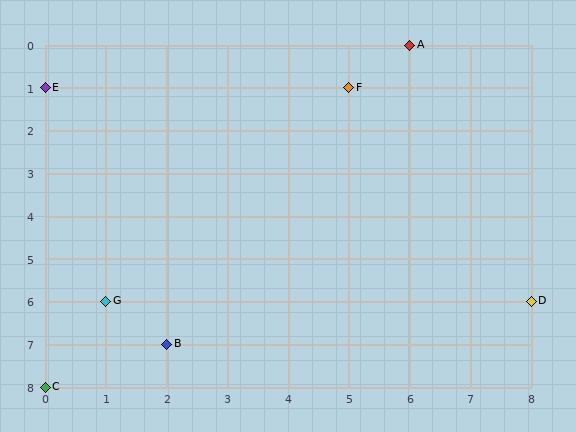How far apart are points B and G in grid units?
Points B and G are 1 column and 1 row apart (about 1.4 grid units diagonally).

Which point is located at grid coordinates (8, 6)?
Point D is at (8, 6).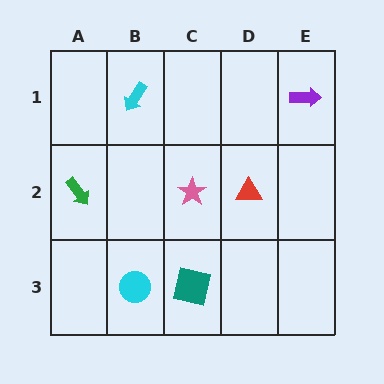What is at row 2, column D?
A red triangle.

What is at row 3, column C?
A teal square.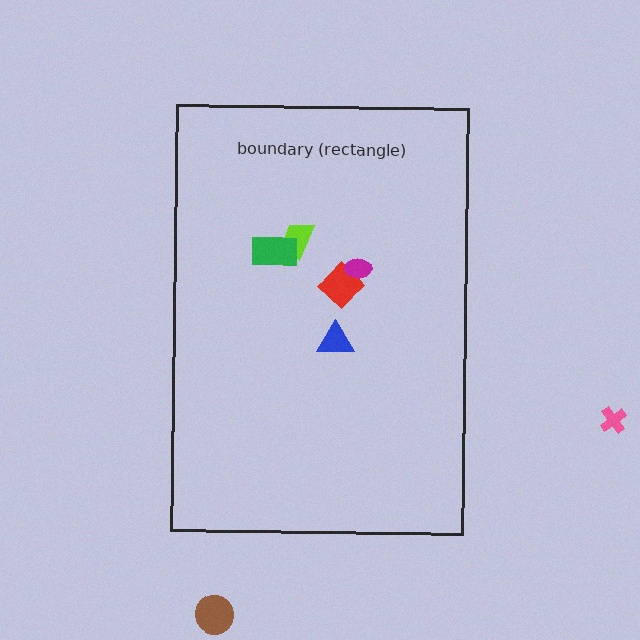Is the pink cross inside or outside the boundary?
Outside.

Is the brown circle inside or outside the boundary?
Outside.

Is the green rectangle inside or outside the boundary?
Inside.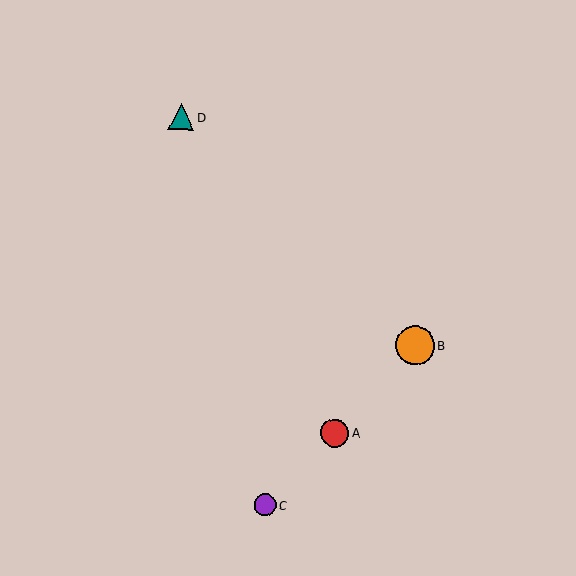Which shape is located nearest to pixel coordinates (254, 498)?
The purple circle (labeled C) at (265, 505) is nearest to that location.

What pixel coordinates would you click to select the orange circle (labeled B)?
Click at (415, 345) to select the orange circle B.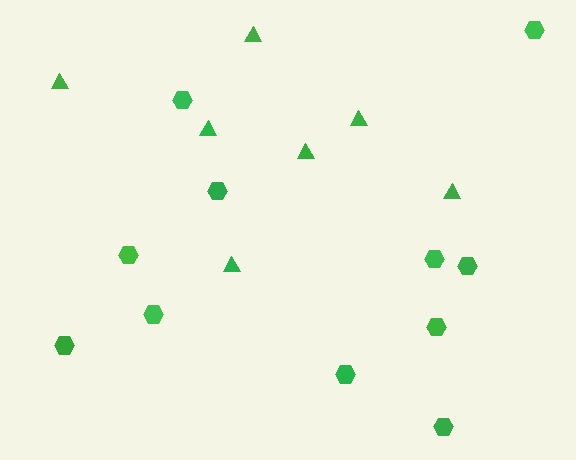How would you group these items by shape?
There are 2 groups: one group of triangles (7) and one group of hexagons (11).